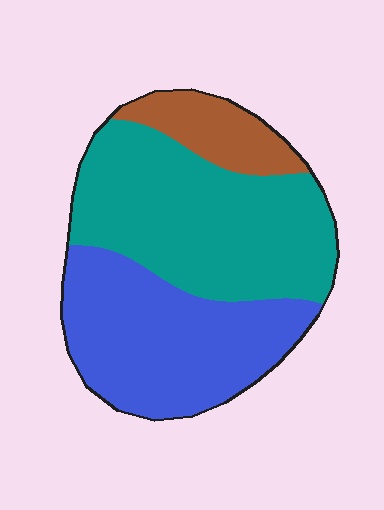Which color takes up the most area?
Teal, at roughly 50%.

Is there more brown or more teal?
Teal.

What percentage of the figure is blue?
Blue takes up about two fifths (2/5) of the figure.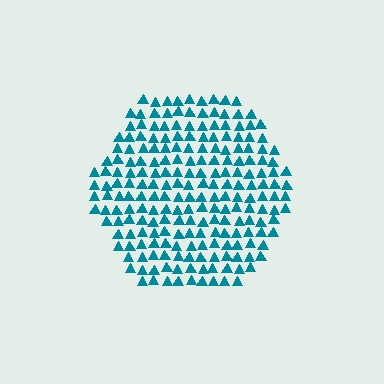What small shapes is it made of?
It is made of small triangles.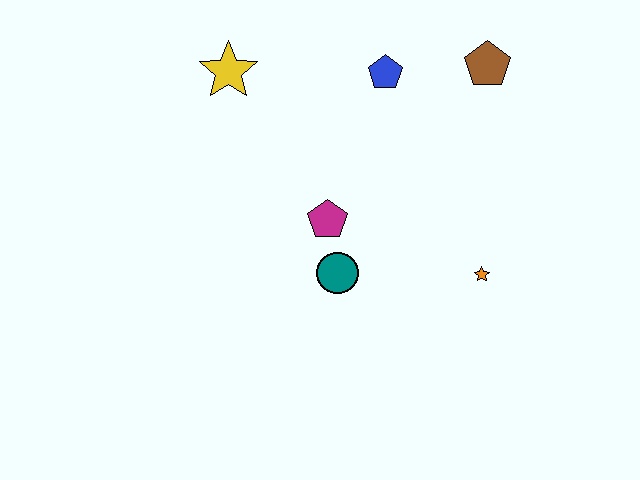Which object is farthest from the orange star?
The yellow star is farthest from the orange star.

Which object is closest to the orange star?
The teal circle is closest to the orange star.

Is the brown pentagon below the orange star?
No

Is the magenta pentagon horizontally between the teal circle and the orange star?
No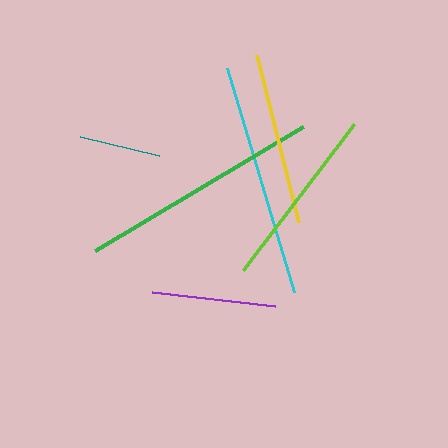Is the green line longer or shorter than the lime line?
The green line is longer than the lime line.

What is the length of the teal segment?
The teal segment is approximately 81 pixels long.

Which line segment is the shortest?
The teal line is the shortest at approximately 81 pixels.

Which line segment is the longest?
The green line is the longest at approximately 243 pixels.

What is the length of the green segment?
The green segment is approximately 243 pixels long.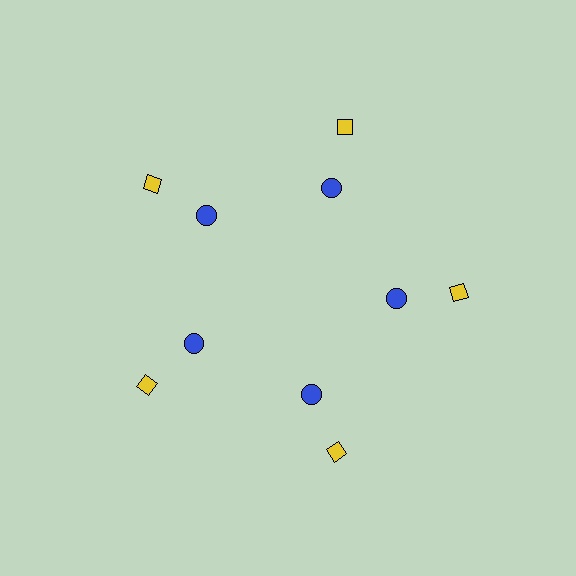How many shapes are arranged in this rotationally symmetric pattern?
There are 10 shapes, arranged in 5 groups of 2.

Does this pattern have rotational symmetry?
Yes, this pattern has 5-fold rotational symmetry. It looks the same after rotating 72 degrees around the center.